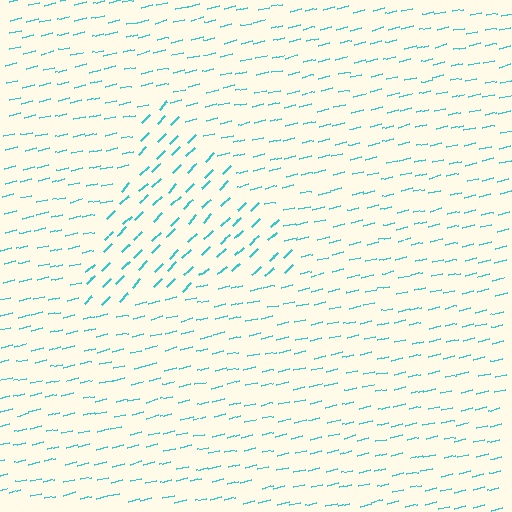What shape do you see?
I see a triangle.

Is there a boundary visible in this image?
Yes, there is a texture boundary formed by a change in line orientation.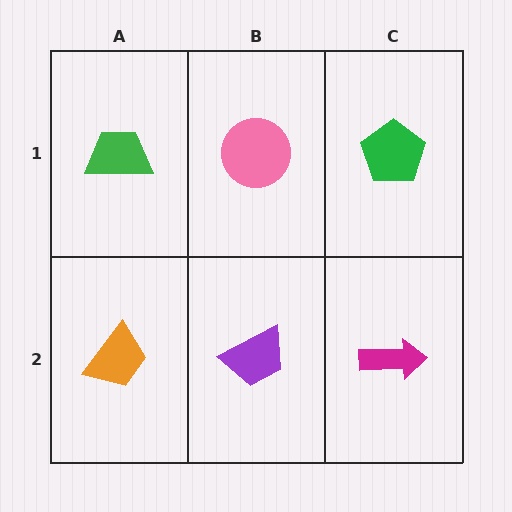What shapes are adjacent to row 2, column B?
A pink circle (row 1, column B), an orange trapezoid (row 2, column A), a magenta arrow (row 2, column C).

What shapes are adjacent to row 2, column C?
A green pentagon (row 1, column C), a purple trapezoid (row 2, column B).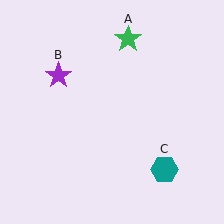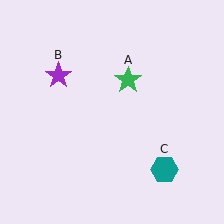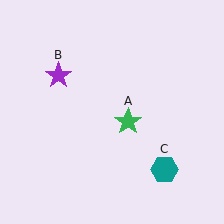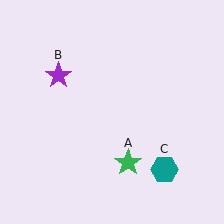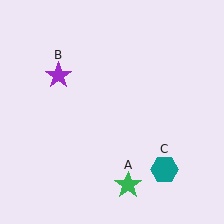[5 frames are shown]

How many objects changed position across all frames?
1 object changed position: green star (object A).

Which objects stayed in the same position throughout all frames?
Purple star (object B) and teal hexagon (object C) remained stationary.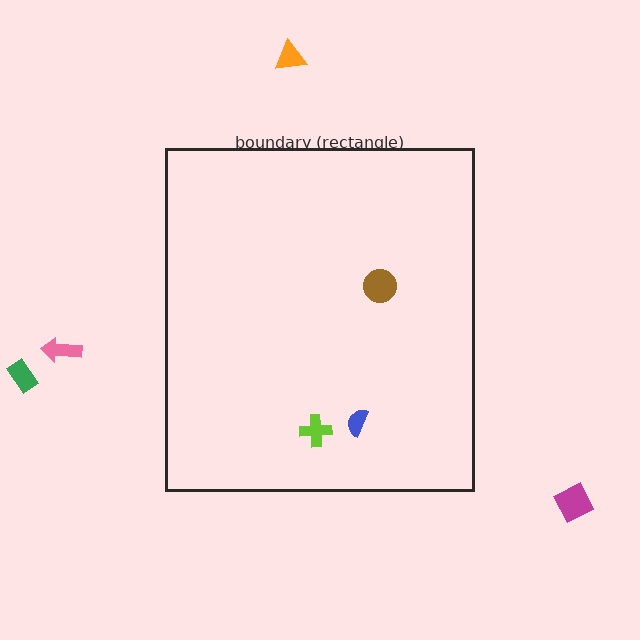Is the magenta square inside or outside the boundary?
Outside.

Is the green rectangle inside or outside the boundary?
Outside.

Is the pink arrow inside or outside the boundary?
Outside.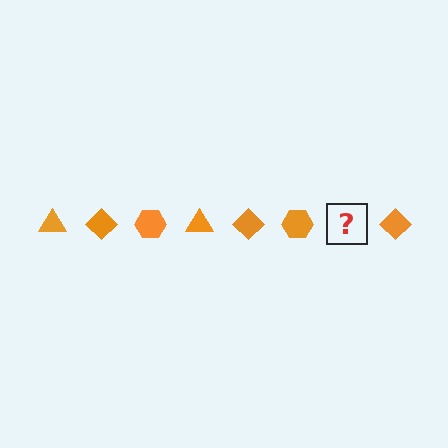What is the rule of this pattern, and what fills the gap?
The rule is that the pattern cycles through triangle, diamond, hexagon shapes in orange. The gap should be filled with an orange triangle.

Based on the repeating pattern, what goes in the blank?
The blank should be an orange triangle.